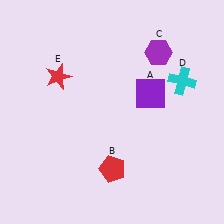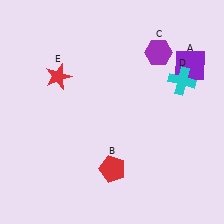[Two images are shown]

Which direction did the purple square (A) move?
The purple square (A) moved right.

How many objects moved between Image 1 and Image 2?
1 object moved between the two images.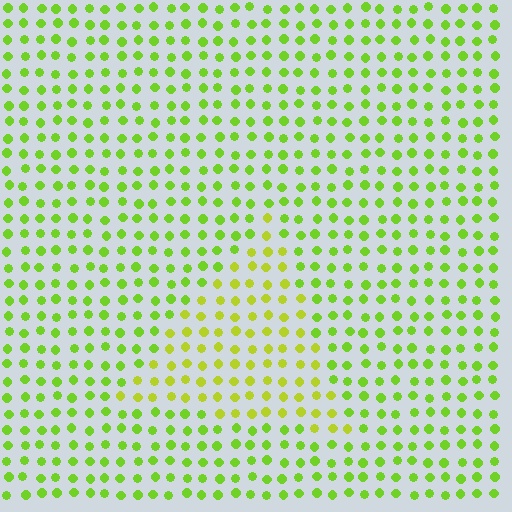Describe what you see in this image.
The image is filled with small lime elements in a uniform arrangement. A triangle-shaped region is visible where the elements are tinted to a slightly different hue, forming a subtle color boundary.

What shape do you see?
I see a triangle.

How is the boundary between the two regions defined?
The boundary is defined purely by a slight shift in hue (about 24 degrees). Spacing, size, and orientation are identical on both sides.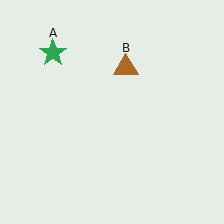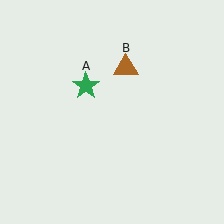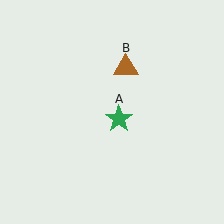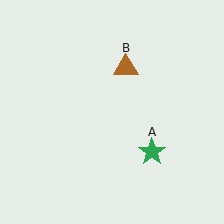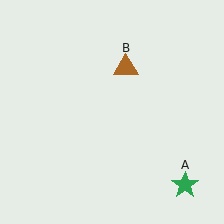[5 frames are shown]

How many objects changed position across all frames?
1 object changed position: green star (object A).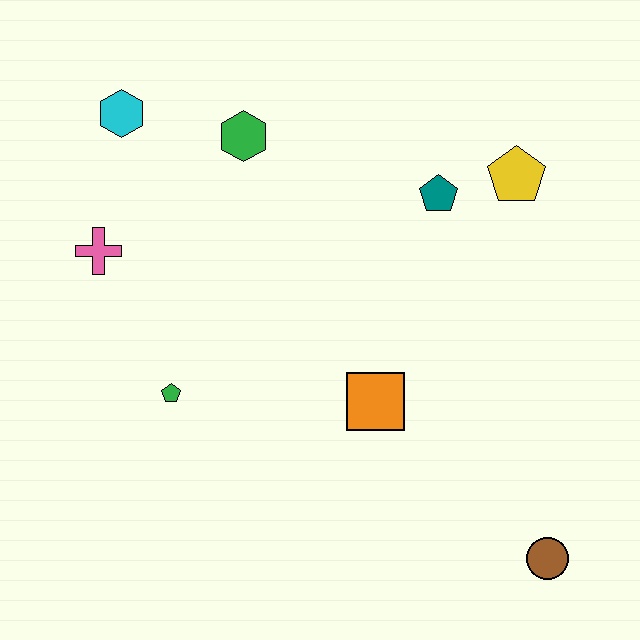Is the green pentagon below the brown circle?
No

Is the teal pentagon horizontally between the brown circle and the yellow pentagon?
No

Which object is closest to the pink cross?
The cyan hexagon is closest to the pink cross.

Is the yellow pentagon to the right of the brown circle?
No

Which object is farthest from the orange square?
The cyan hexagon is farthest from the orange square.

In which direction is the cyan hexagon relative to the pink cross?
The cyan hexagon is above the pink cross.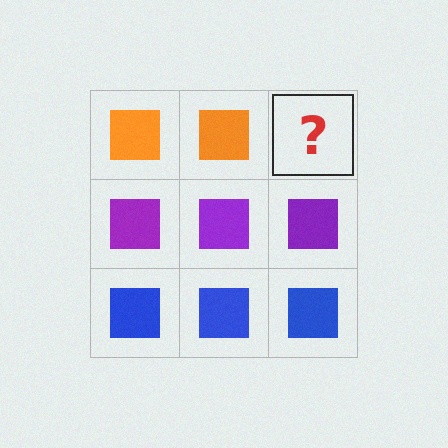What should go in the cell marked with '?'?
The missing cell should contain an orange square.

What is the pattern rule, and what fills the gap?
The rule is that each row has a consistent color. The gap should be filled with an orange square.